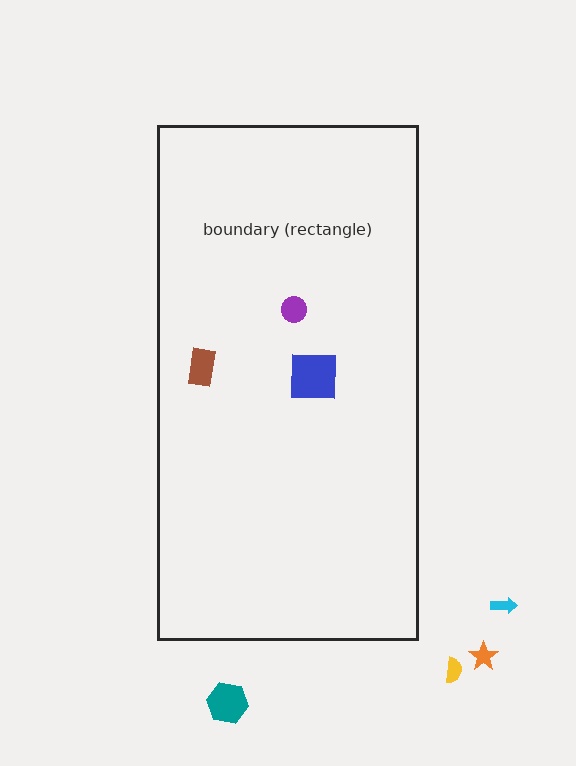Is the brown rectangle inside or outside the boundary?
Inside.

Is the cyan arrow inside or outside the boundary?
Outside.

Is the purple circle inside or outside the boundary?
Inside.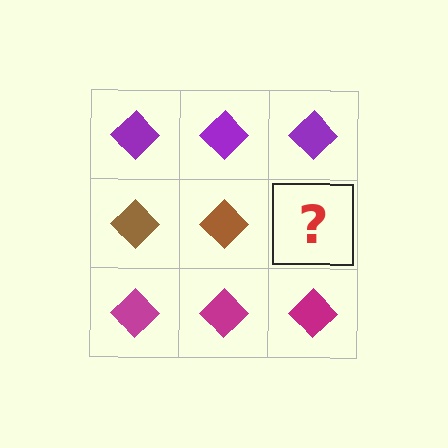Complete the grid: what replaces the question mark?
The question mark should be replaced with a brown diamond.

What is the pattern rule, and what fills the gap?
The rule is that each row has a consistent color. The gap should be filled with a brown diamond.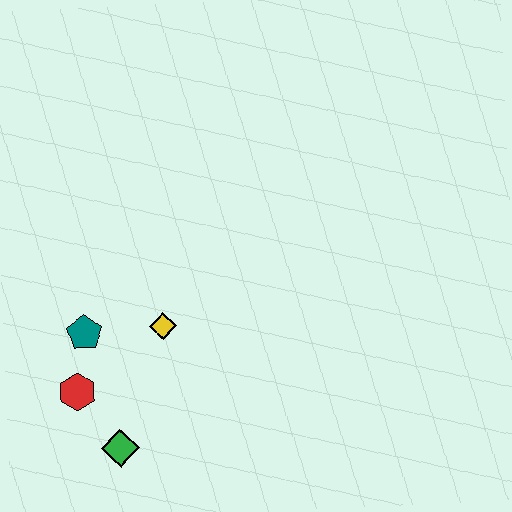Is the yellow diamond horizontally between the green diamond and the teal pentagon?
No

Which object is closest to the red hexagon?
The teal pentagon is closest to the red hexagon.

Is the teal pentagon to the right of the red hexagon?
Yes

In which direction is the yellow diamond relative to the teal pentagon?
The yellow diamond is to the right of the teal pentagon.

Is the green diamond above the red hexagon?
No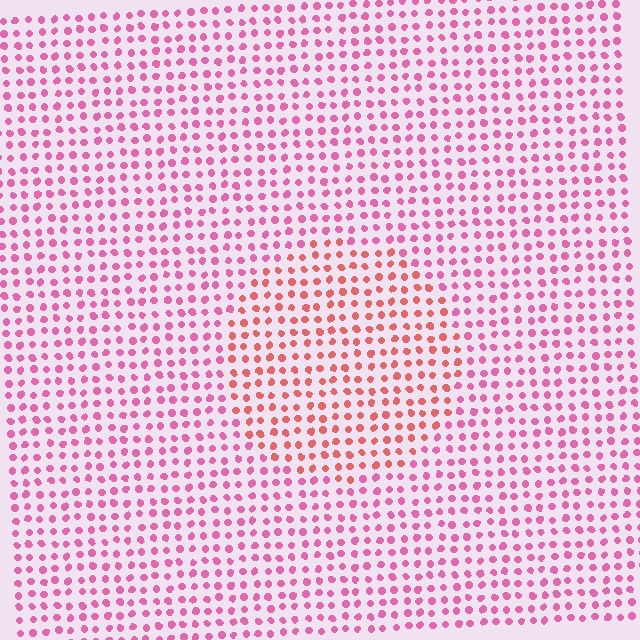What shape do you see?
I see a circle.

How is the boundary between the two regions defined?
The boundary is defined purely by a slight shift in hue (about 32 degrees). Spacing, size, and orientation are identical on both sides.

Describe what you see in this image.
The image is filled with small pink elements in a uniform arrangement. A circle-shaped region is visible where the elements are tinted to a slightly different hue, forming a subtle color boundary.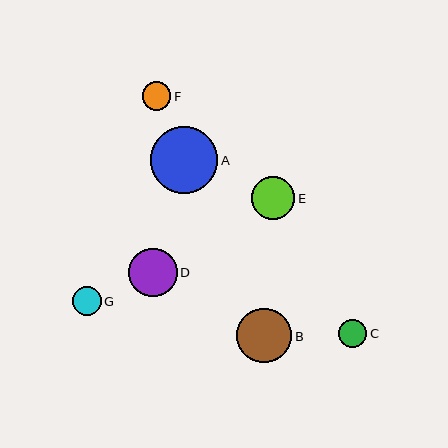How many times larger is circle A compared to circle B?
Circle A is approximately 1.2 times the size of circle B.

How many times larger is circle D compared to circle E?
Circle D is approximately 1.1 times the size of circle E.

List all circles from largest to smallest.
From largest to smallest: A, B, D, E, G, C, F.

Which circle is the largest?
Circle A is the largest with a size of approximately 67 pixels.